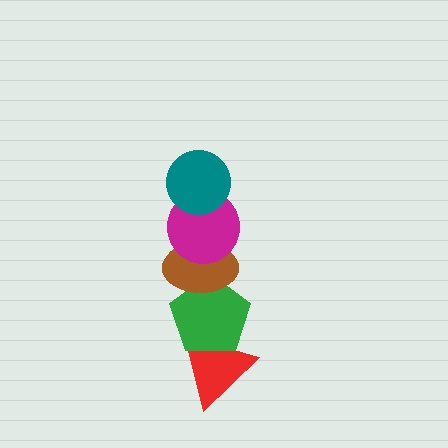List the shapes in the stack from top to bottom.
From top to bottom: the teal circle, the magenta circle, the brown ellipse, the green pentagon, the red triangle.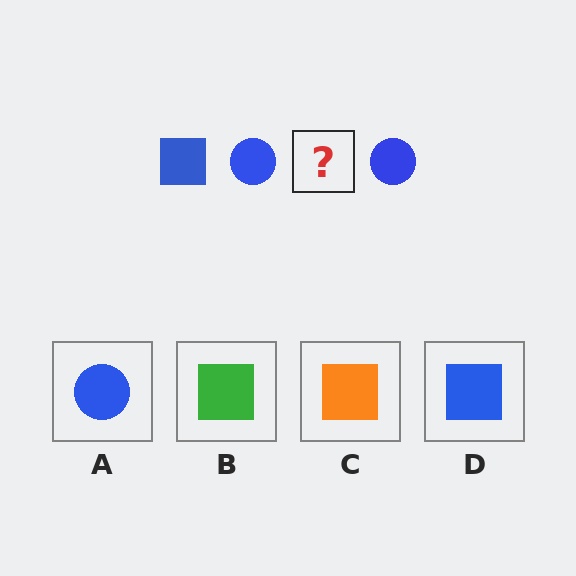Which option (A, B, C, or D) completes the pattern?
D.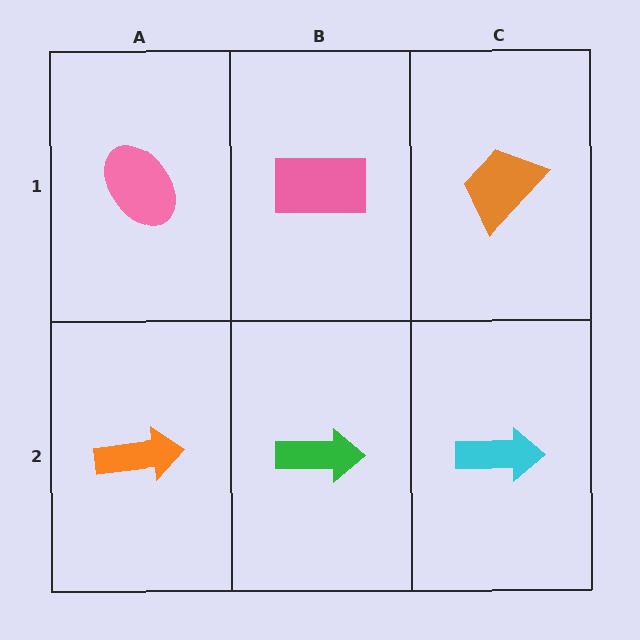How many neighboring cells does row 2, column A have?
2.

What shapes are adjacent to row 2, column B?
A pink rectangle (row 1, column B), an orange arrow (row 2, column A), a cyan arrow (row 2, column C).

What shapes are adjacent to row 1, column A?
An orange arrow (row 2, column A), a pink rectangle (row 1, column B).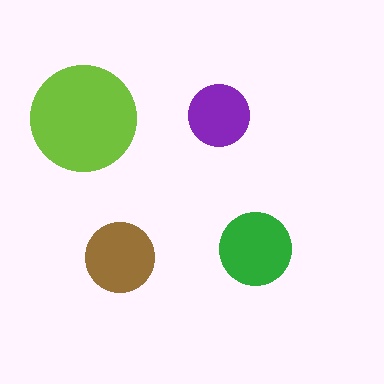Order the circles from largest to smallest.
the lime one, the green one, the brown one, the purple one.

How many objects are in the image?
There are 4 objects in the image.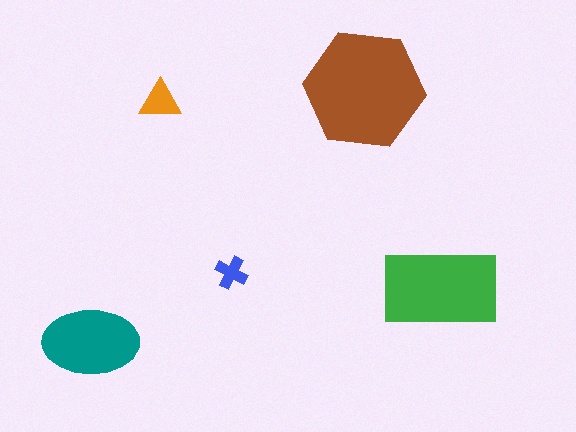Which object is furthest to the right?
The green rectangle is rightmost.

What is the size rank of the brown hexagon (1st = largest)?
1st.